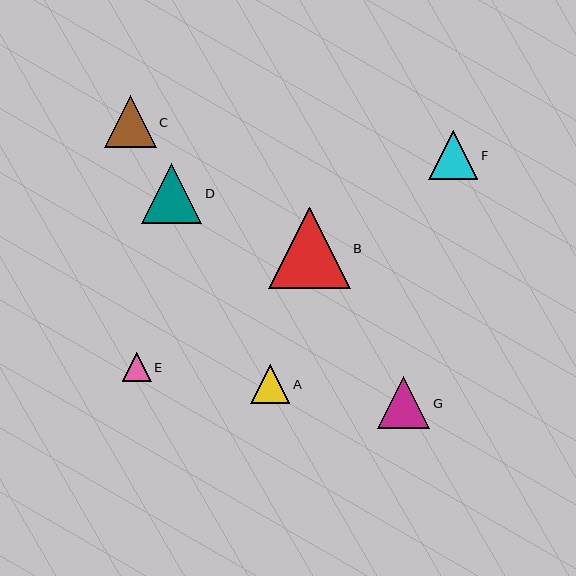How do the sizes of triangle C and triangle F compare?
Triangle C and triangle F are approximately the same size.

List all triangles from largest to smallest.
From largest to smallest: B, D, G, C, F, A, E.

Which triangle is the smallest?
Triangle E is the smallest with a size of approximately 29 pixels.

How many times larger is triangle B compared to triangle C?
Triangle B is approximately 1.6 times the size of triangle C.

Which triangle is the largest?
Triangle B is the largest with a size of approximately 81 pixels.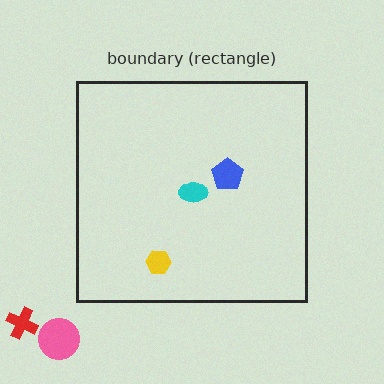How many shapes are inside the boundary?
3 inside, 2 outside.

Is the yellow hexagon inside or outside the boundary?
Inside.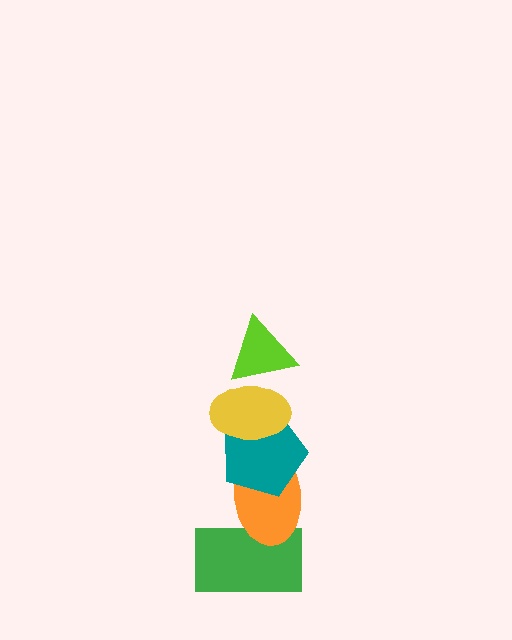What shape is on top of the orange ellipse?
The teal pentagon is on top of the orange ellipse.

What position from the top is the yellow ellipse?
The yellow ellipse is 2nd from the top.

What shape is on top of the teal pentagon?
The yellow ellipse is on top of the teal pentagon.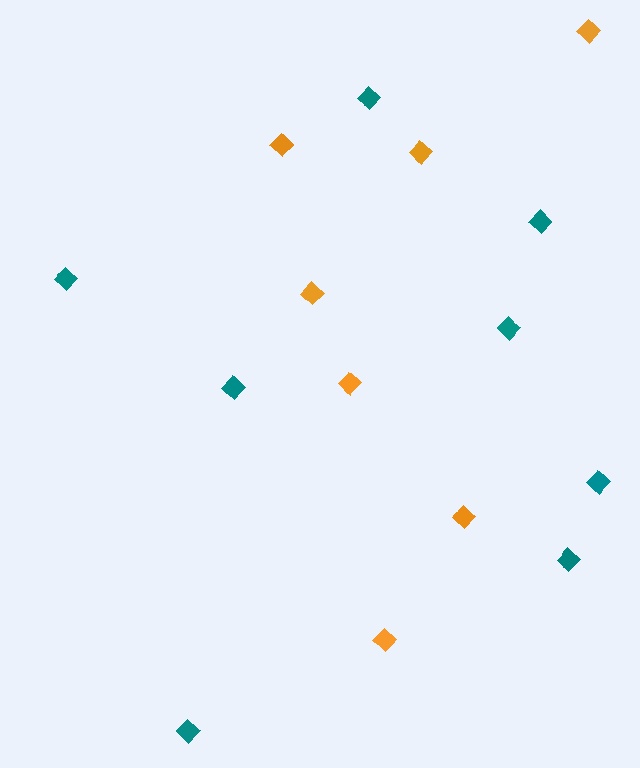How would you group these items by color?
There are 2 groups: one group of teal diamonds (8) and one group of orange diamonds (7).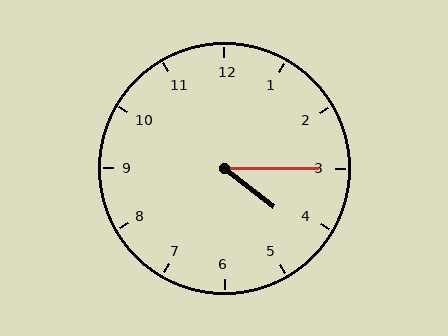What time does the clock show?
4:15.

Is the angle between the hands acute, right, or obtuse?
It is acute.